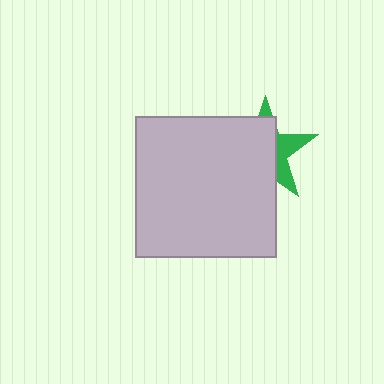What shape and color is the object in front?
The object in front is a light gray square.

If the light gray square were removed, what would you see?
You would see the complete green star.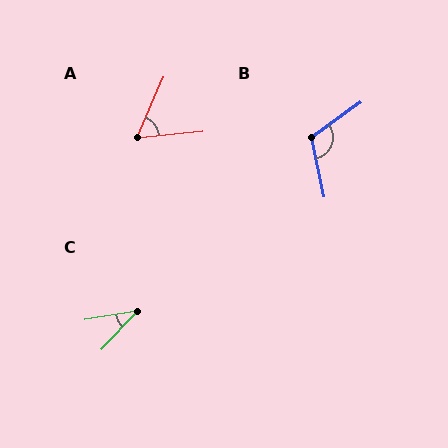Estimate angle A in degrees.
Approximately 61 degrees.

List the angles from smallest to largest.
C (37°), A (61°), B (114°).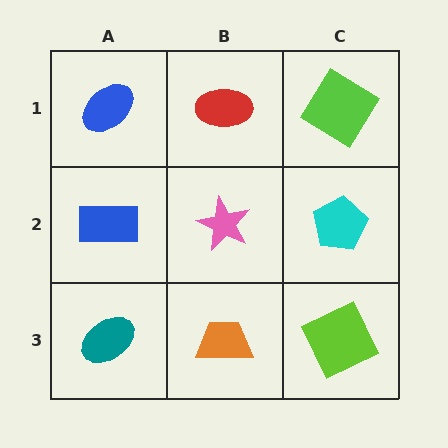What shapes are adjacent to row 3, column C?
A cyan pentagon (row 2, column C), an orange trapezoid (row 3, column B).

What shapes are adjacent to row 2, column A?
A blue ellipse (row 1, column A), a teal ellipse (row 3, column A), a pink star (row 2, column B).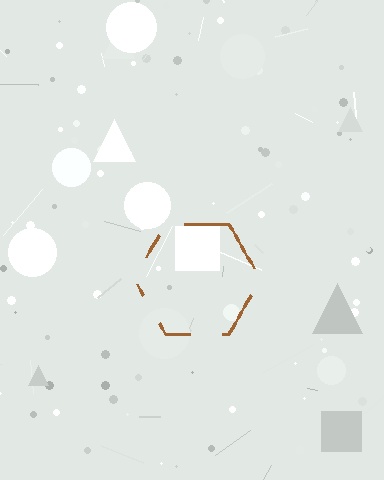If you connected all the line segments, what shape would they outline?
They would outline a hexagon.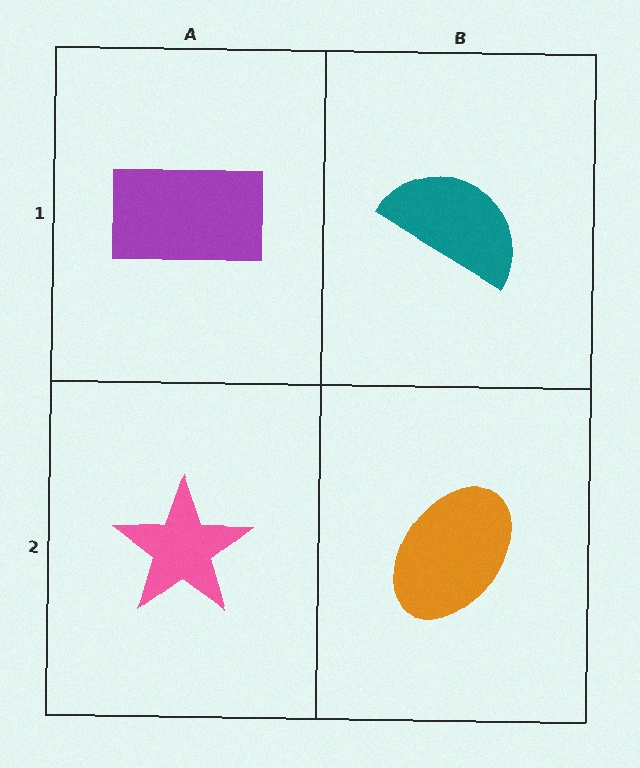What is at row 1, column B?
A teal semicircle.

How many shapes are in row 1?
2 shapes.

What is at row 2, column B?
An orange ellipse.